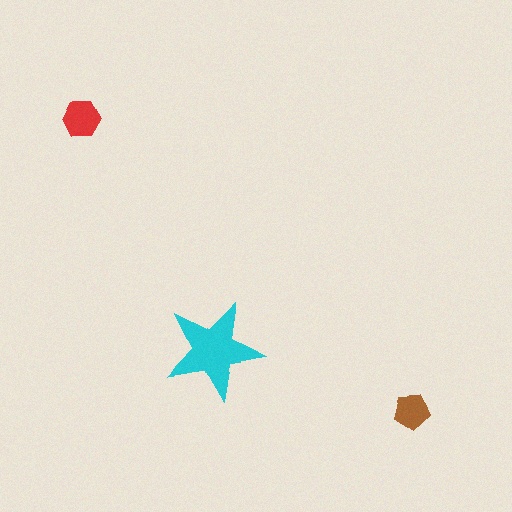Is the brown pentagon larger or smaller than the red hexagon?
Smaller.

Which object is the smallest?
The brown pentagon.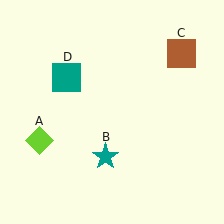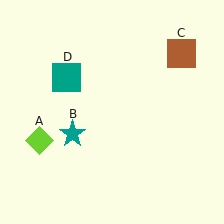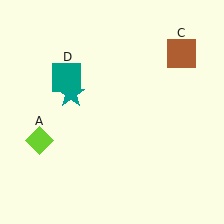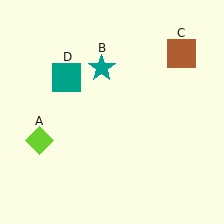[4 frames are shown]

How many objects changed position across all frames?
1 object changed position: teal star (object B).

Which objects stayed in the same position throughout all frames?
Lime diamond (object A) and brown square (object C) and teal square (object D) remained stationary.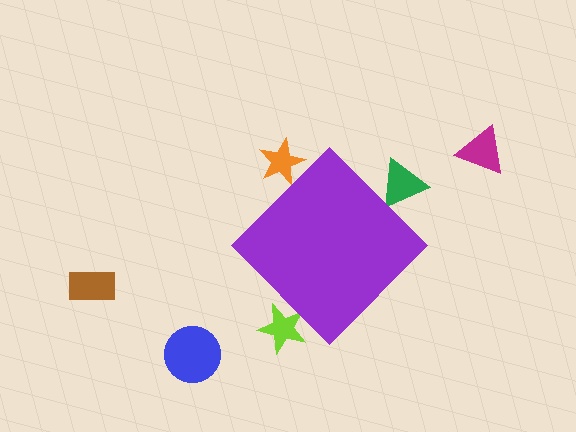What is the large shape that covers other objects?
A purple diamond.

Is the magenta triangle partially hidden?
No, the magenta triangle is fully visible.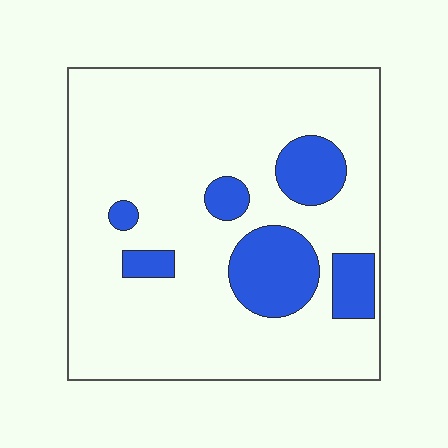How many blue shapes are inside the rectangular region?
6.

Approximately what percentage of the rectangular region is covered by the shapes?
Approximately 20%.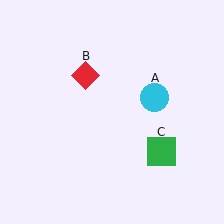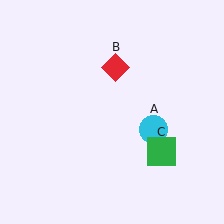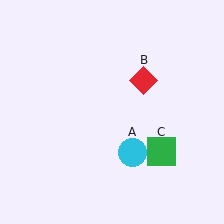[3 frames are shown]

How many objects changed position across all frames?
2 objects changed position: cyan circle (object A), red diamond (object B).